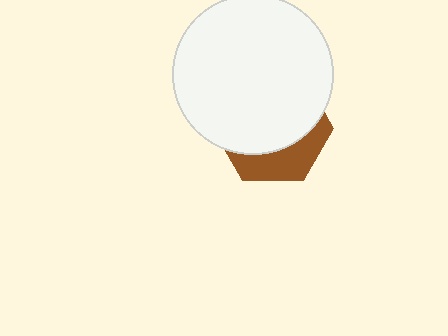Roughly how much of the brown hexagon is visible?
A small part of it is visible (roughly 31%).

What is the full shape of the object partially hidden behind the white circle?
The partially hidden object is a brown hexagon.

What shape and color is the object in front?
The object in front is a white circle.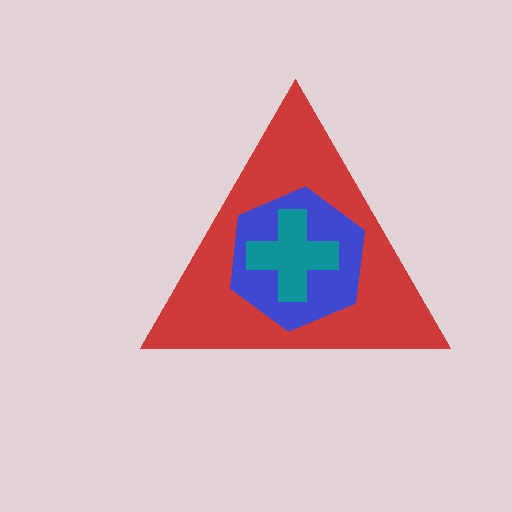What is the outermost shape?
The red triangle.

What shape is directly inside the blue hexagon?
The teal cross.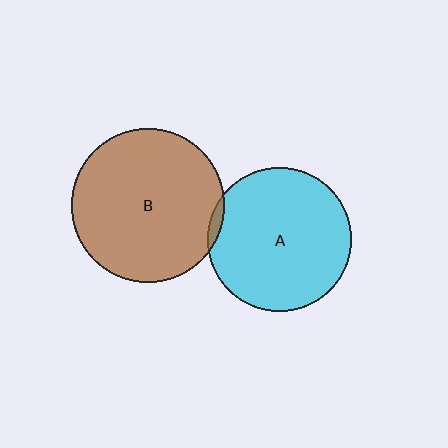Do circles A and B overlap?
Yes.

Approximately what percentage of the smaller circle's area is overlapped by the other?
Approximately 5%.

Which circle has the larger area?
Circle B (brown).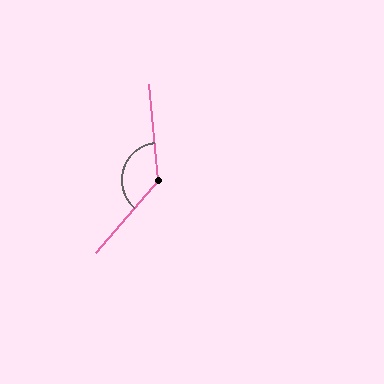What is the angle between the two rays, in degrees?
Approximately 134 degrees.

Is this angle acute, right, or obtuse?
It is obtuse.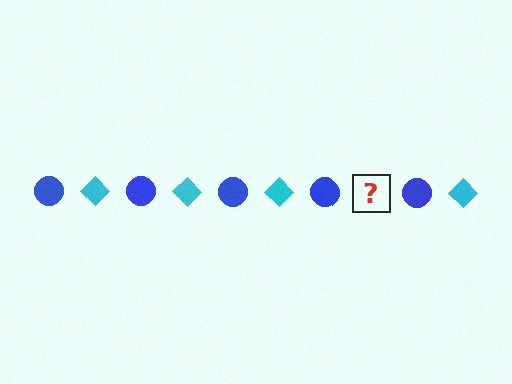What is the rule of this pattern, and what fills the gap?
The rule is that the pattern alternates between blue circle and cyan diamond. The gap should be filled with a cyan diamond.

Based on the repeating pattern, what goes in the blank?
The blank should be a cyan diamond.